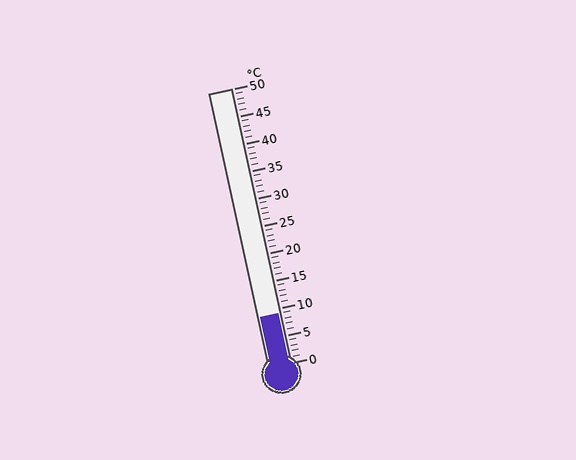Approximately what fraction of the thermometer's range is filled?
The thermometer is filled to approximately 20% of its range.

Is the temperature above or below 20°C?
The temperature is below 20°C.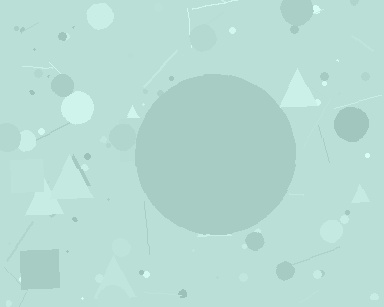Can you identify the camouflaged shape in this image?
The camouflaged shape is a circle.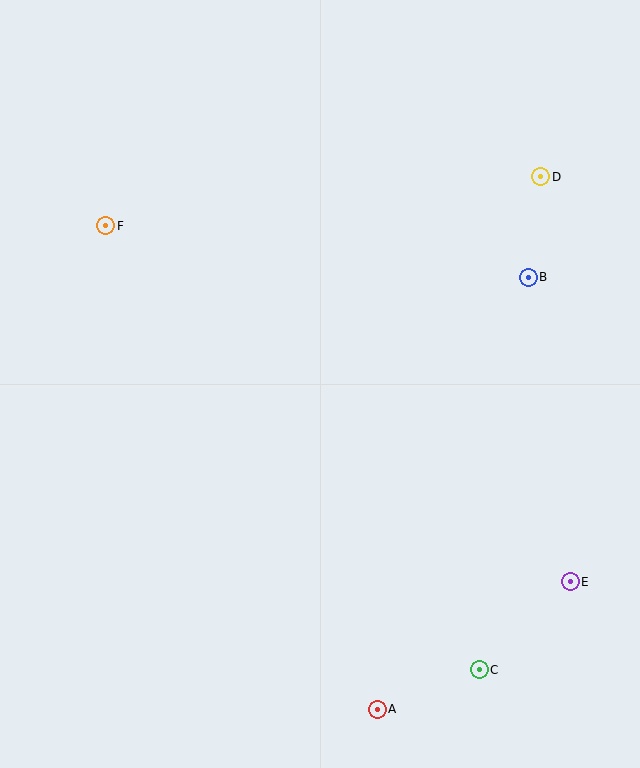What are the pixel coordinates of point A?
Point A is at (377, 709).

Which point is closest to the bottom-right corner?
Point C is closest to the bottom-right corner.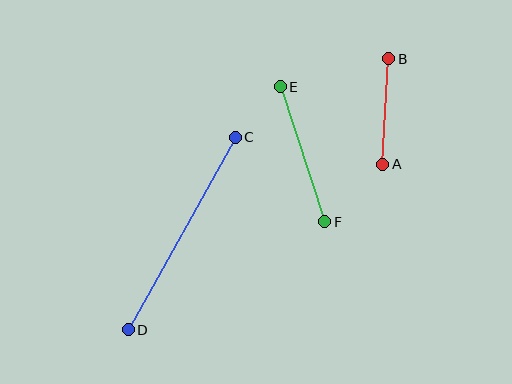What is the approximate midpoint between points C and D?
The midpoint is at approximately (182, 234) pixels.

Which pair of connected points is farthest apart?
Points C and D are farthest apart.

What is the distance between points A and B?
The distance is approximately 106 pixels.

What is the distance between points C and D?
The distance is approximately 220 pixels.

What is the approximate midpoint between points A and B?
The midpoint is at approximately (386, 111) pixels.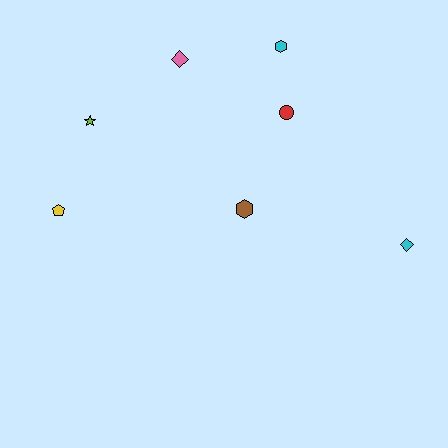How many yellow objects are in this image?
There is 1 yellow object.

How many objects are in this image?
There are 7 objects.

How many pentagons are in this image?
There is 1 pentagon.